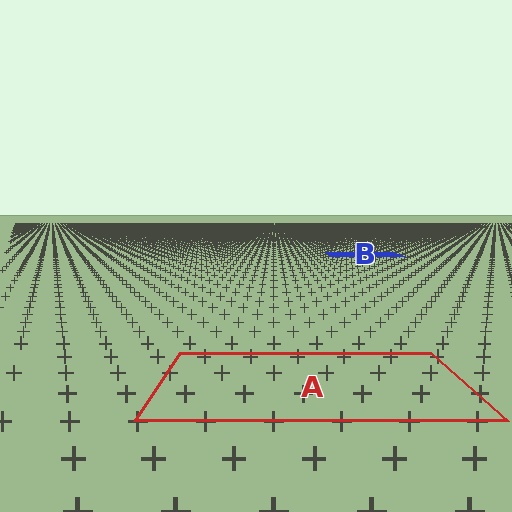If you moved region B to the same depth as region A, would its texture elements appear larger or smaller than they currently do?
They would appear larger. At a closer depth, the same texture elements are projected at a bigger on-screen size.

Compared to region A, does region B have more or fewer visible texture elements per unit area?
Region B has more texture elements per unit area — they are packed more densely because it is farther away.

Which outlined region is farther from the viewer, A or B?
Region B is farther from the viewer — the texture elements inside it appear smaller and more densely packed.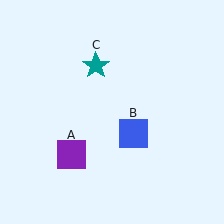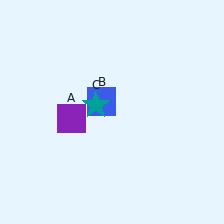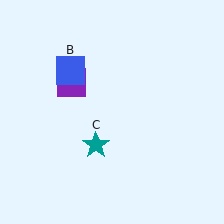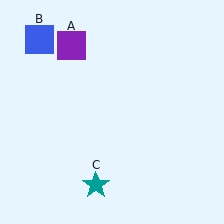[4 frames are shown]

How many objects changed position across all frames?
3 objects changed position: purple square (object A), blue square (object B), teal star (object C).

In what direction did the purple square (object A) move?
The purple square (object A) moved up.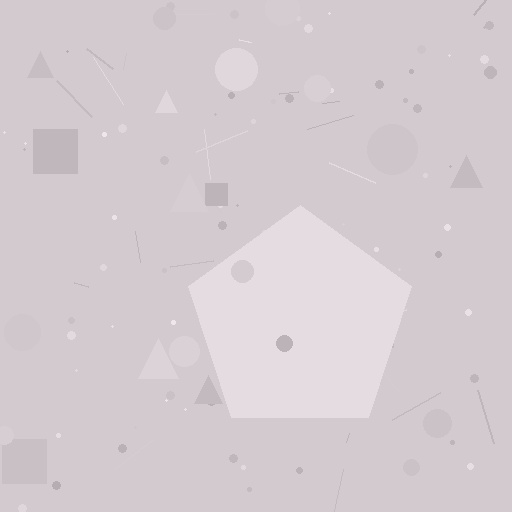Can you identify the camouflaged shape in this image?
The camouflaged shape is a pentagon.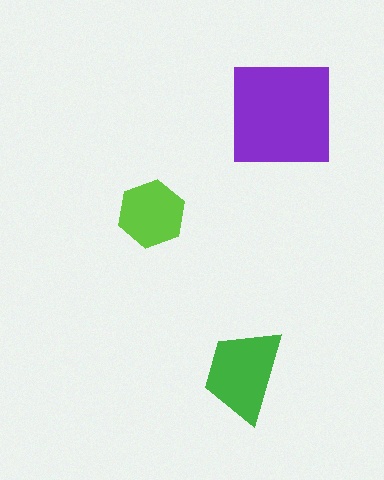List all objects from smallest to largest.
The lime hexagon, the green trapezoid, the purple square.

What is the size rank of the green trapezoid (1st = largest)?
2nd.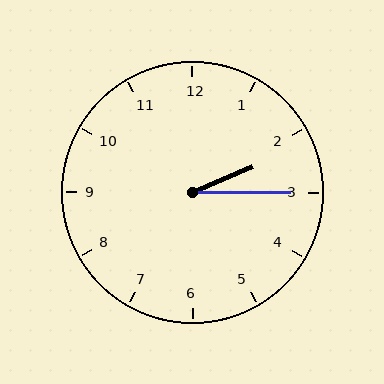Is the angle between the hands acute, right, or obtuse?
It is acute.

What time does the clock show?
2:15.